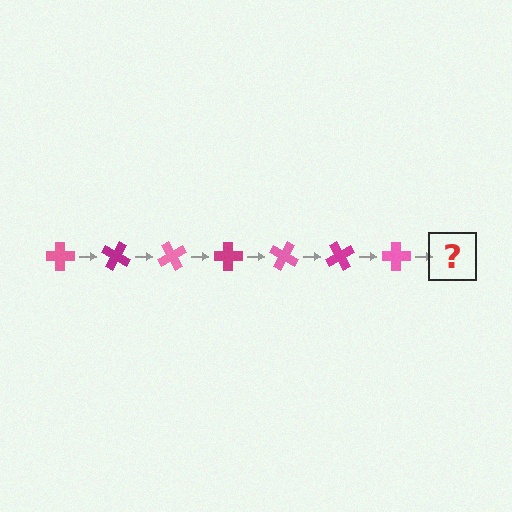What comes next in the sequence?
The next element should be a magenta cross, rotated 210 degrees from the start.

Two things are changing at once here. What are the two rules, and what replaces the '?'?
The two rules are that it rotates 30 degrees each step and the color cycles through pink and magenta. The '?' should be a magenta cross, rotated 210 degrees from the start.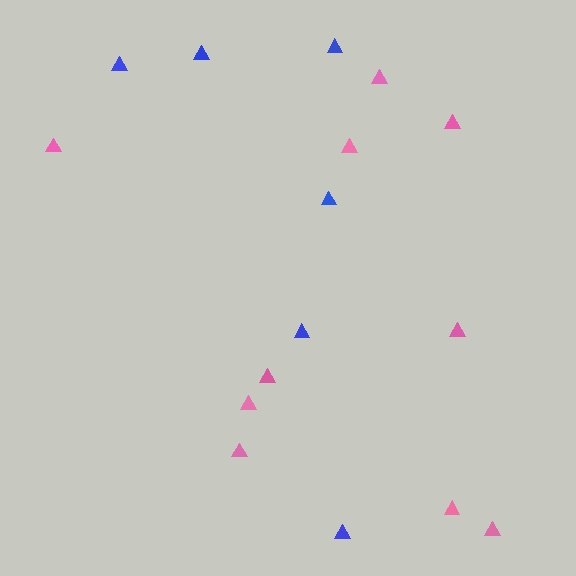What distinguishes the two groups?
There are 2 groups: one group of pink triangles (10) and one group of blue triangles (6).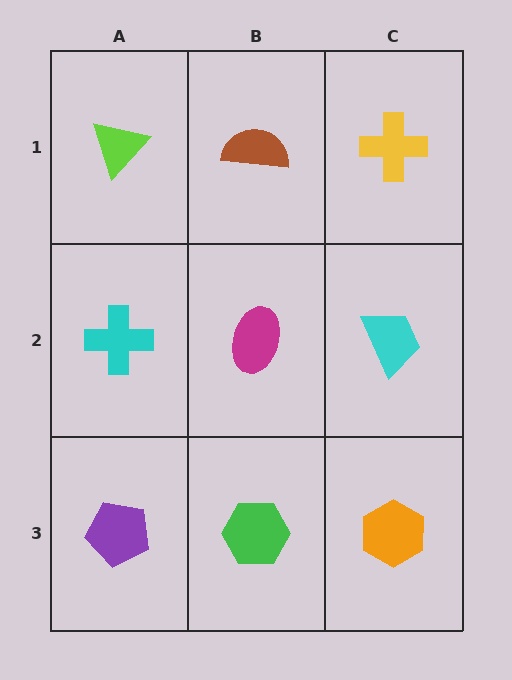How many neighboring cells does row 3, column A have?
2.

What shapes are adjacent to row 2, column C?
A yellow cross (row 1, column C), an orange hexagon (row 3, column C), a magenta ellipse (row 2, column B).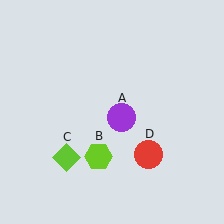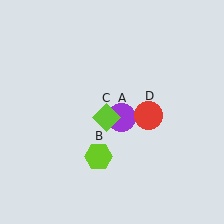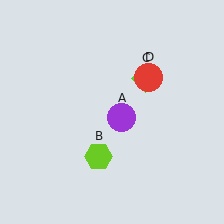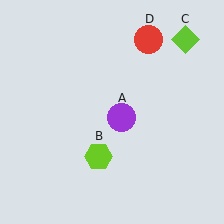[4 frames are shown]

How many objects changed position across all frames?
2 objects changed position: lime diamond (object C), red circle (object D).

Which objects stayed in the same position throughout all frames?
Purple circle (object A) and lime hexagon (object B) remained stationary.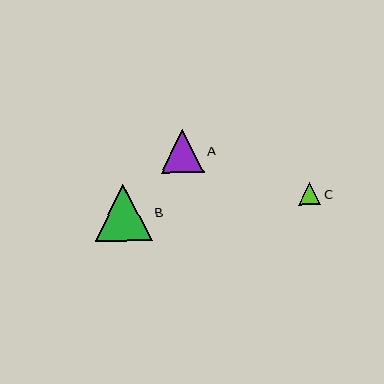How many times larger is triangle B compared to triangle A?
Triangle B is approximately 1.3 times the size of triangle A.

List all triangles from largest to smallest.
From largest to smallest: B, A, C.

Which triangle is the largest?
Triangle B is the largest with a size of approximately 57 pixels.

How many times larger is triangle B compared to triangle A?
Triangle B is approximately 1.3 times the size of triangle A.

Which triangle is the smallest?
Triangle C is the smallest with a size of approximately 22 pixels.